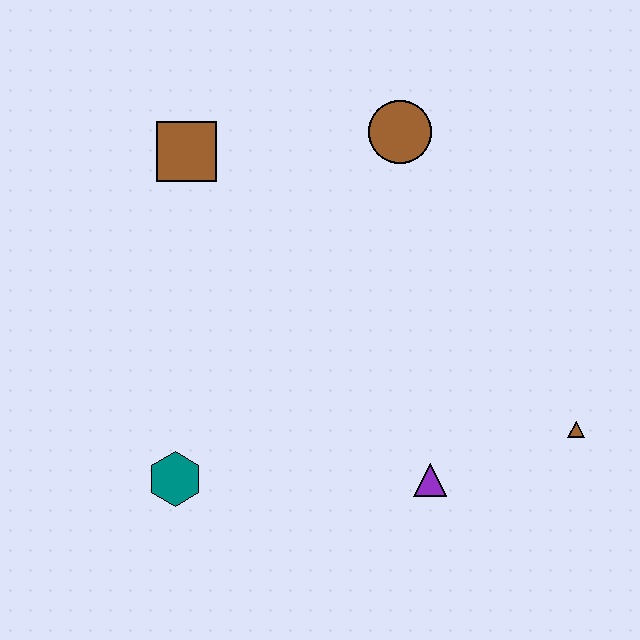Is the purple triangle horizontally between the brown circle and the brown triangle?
Yes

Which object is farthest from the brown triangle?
The brown square is farthest from the brown triangle.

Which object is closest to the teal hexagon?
The purple triangle is closest to the teal hexagon.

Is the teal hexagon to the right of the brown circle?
No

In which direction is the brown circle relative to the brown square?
The brown circle is to the right of the brown square.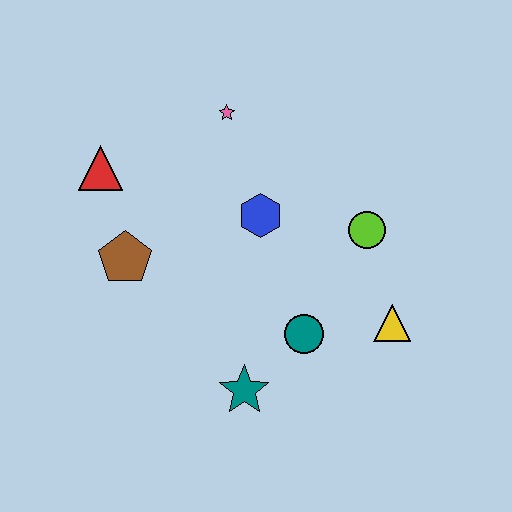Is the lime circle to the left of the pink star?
No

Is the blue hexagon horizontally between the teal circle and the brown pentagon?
Yes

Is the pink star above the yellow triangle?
Yes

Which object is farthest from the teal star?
The pink star is farthest from the teal star.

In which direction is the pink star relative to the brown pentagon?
The pink star is above the brown pentagon.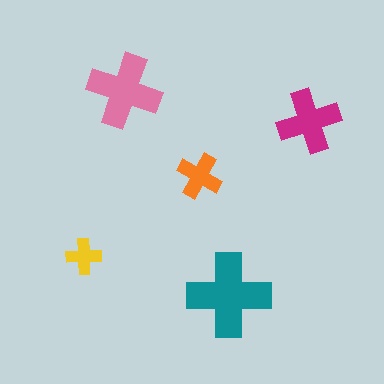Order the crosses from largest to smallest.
the teal one, the pink one, the magenta one, the orange one, the yellow one.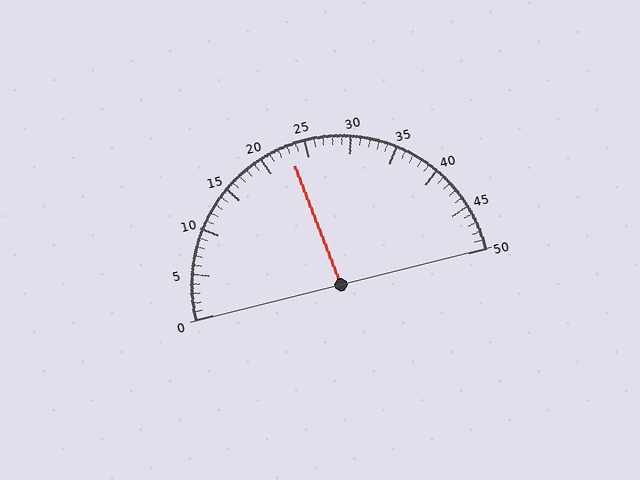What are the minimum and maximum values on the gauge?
The gauge ranges from 0 to 50.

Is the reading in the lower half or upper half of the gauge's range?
The reading is in the lower half of the range (0 to 50).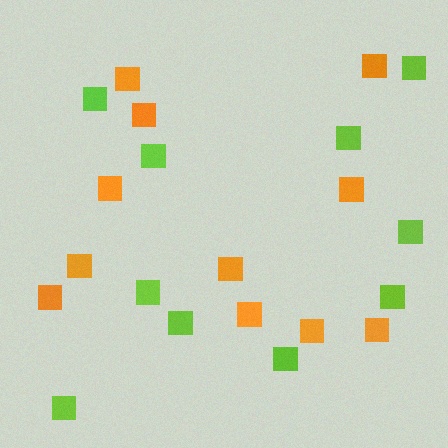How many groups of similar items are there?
There are 2 groups: one group of orange squares (11) and one group of lime squares (10).